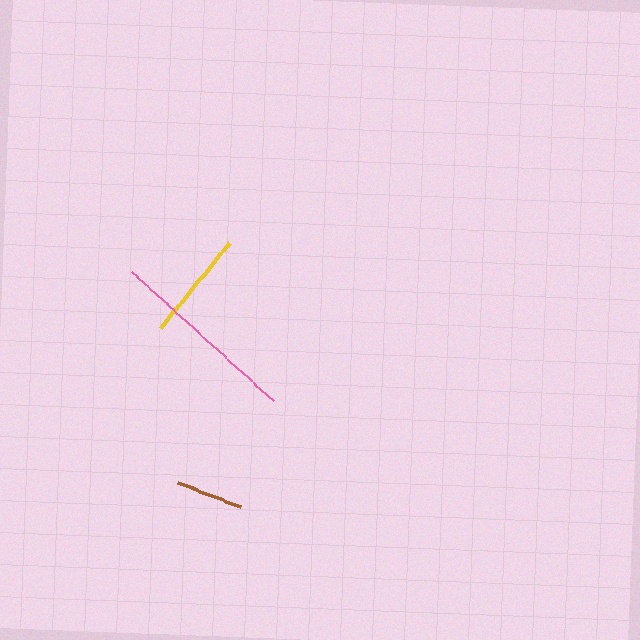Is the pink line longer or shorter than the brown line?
The pink line is longer than the brown line.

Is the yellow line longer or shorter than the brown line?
The yellow line is longer than the brown line.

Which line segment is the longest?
The pink line is the longest at approximately 192 pixels.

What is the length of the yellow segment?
The yellow segment is approximately 110 pixels long.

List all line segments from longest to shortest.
From longest to shortest: pink, yellow, brown.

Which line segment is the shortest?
The brown line is the shortest at approximately 68 pixels.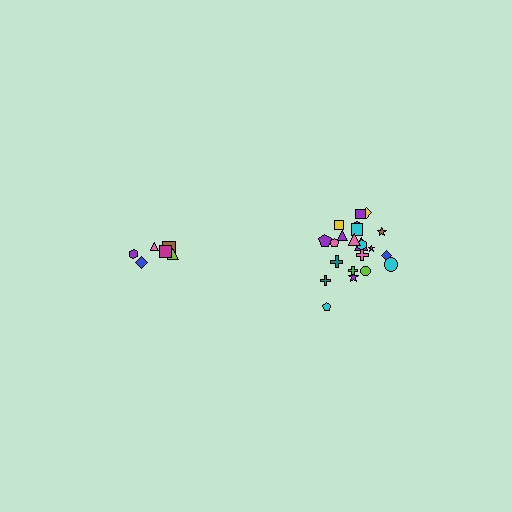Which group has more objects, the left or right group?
The right group.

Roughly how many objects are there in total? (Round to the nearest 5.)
Roughly 30 objects in total.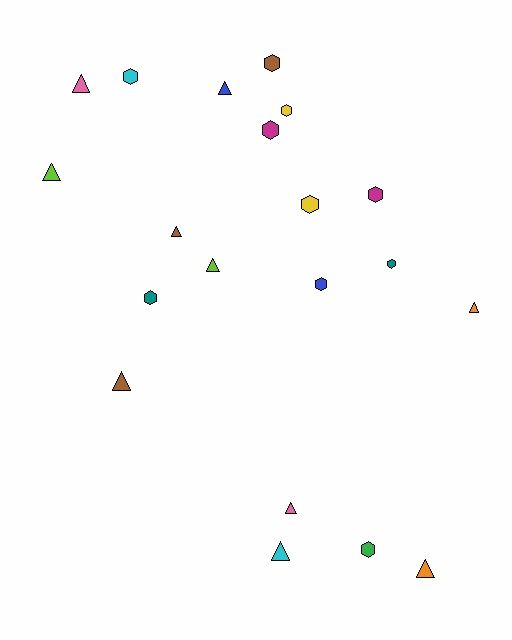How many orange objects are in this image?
There are 2 orange objects.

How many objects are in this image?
There are 20 objects.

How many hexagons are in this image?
There are 10 hexagons.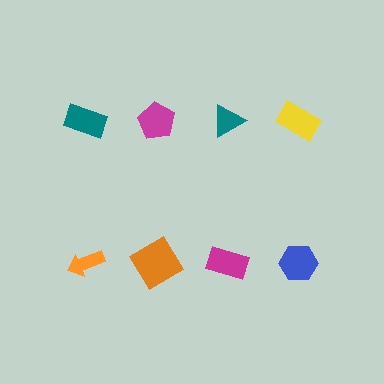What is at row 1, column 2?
A magenta pentagon.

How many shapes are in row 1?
4 shapes.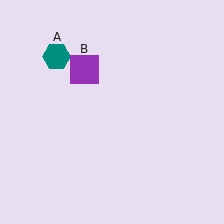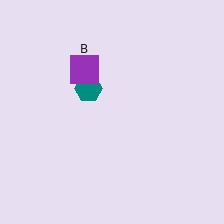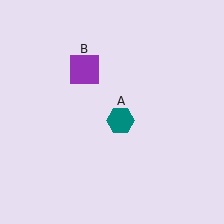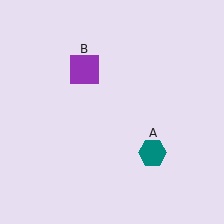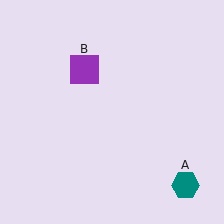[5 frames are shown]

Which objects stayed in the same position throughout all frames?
Purple square (object B) remained stationary.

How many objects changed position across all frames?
1 object changed position: teal hexagon (object A).